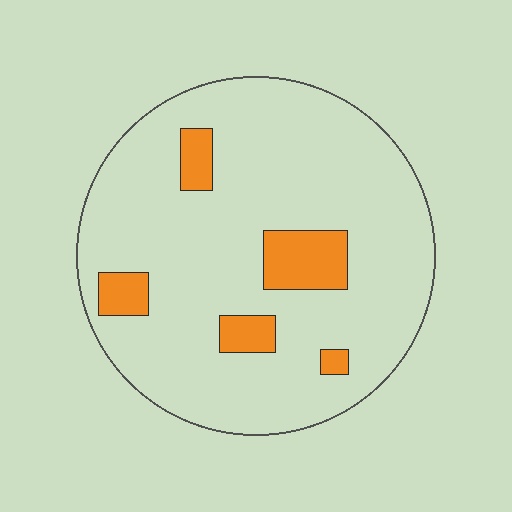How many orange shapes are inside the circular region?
5.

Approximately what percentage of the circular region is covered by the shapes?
Approximately 10%.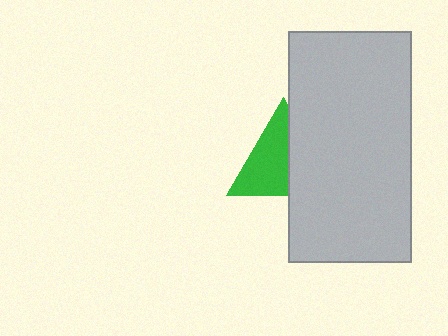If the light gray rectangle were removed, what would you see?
You would see the complete green triangle.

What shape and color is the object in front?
The object in front is a light gray rectangle.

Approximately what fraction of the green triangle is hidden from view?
Roughly 43% of the green triangle is hidden behind the light gray rectangle.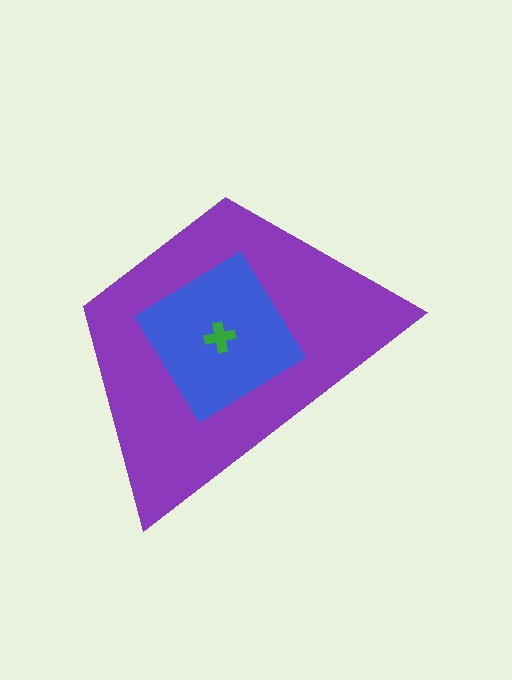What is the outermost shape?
The purple trapezoid.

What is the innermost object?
The green cross.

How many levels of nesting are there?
3.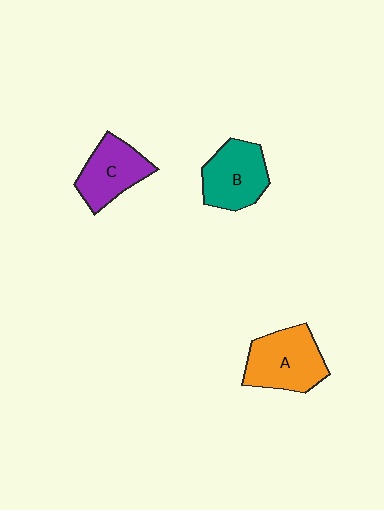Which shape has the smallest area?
Shape C (purple).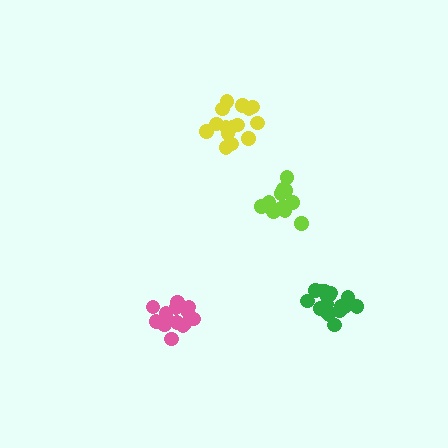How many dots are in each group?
Group 1: 17 dots, Group 2: 14 dots, Group 3: 13 dots, Group 4: 16 dots (60 total).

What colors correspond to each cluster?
The clusters are colored: green, pink, lime, yellow.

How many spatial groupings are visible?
There are 4 spatial groupings.